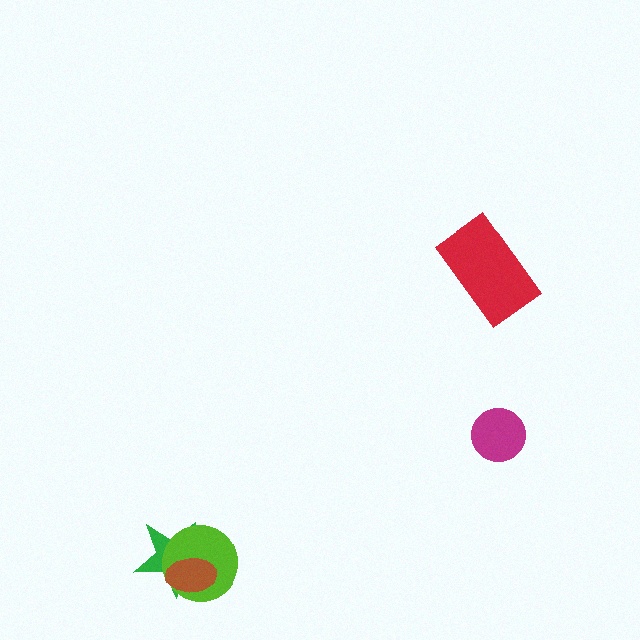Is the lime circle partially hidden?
Yes, it is partially covered by another shape.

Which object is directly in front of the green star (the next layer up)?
The lime circle is directly in front of the green star.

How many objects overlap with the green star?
2 objects overlap with the green star.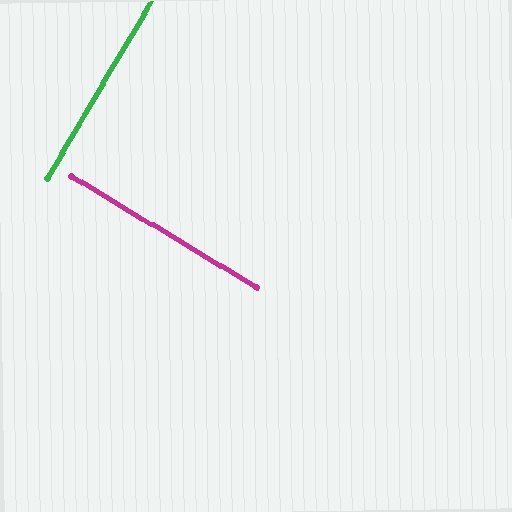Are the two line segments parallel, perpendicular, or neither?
Perpendicular — they meet at approximately 89°.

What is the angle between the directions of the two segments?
Approximately 89 degrees.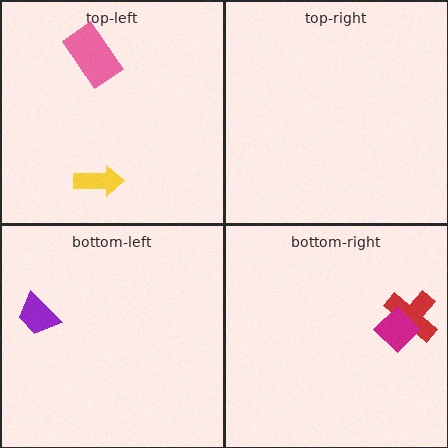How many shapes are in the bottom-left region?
1.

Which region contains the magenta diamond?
The bottom-right region.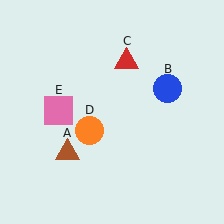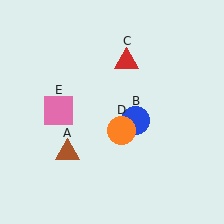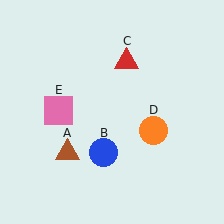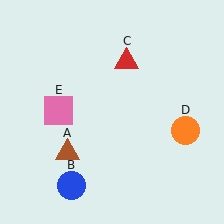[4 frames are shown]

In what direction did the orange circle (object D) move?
The orange circle (object D) moved right.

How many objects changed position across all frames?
2 objects changed position: blue circle (object B), orange circle (object D).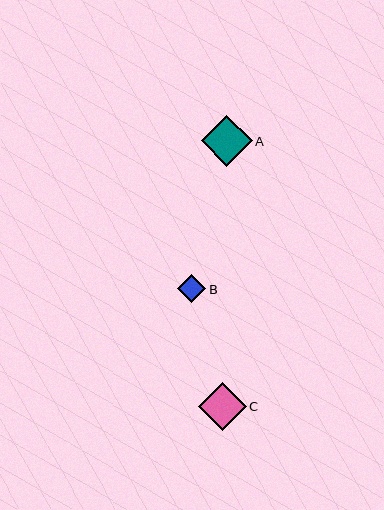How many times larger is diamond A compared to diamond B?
Diamond A is approximately 1.8 times the size of diamond B.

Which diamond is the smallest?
Diamond B is the smallest with a size of approximately 28 pixels.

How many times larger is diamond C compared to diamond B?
Diamond C is approximately 1.7 times the size of diamond B.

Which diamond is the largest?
Diamond A is the largest with a size of approximately 51 pixels.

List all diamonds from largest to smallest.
From largest to smallest: A, C, B.